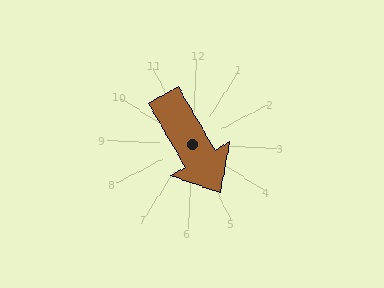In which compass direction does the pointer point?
Southeast.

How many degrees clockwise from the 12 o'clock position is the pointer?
Approximately 147 degrees.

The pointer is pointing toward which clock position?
Roughly 5 o'clock.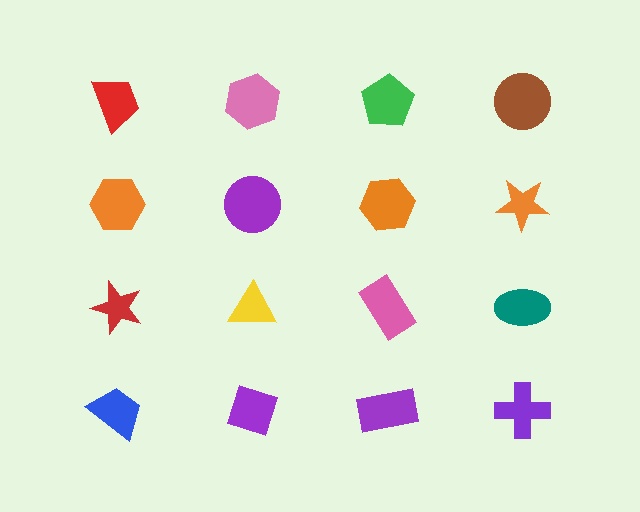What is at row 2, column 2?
A purple circle.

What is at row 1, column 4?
A brown circle.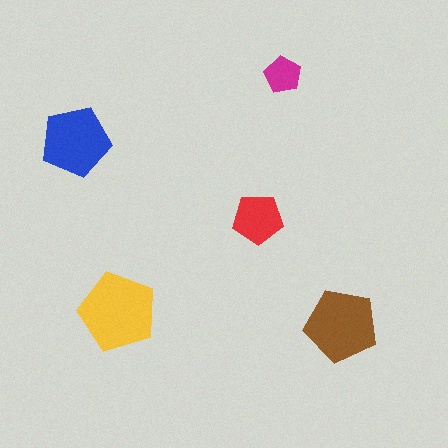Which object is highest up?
The magenta pentagon is topmost.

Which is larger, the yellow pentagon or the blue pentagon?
The yellow one.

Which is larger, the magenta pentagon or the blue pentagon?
The blue one.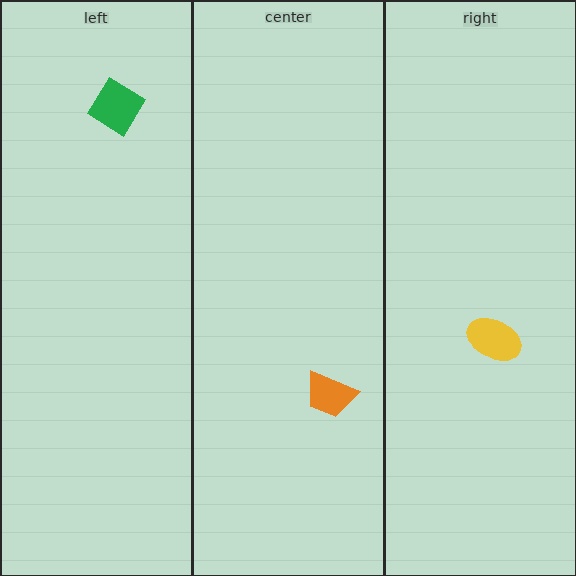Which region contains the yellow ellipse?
The right region.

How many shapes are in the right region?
1.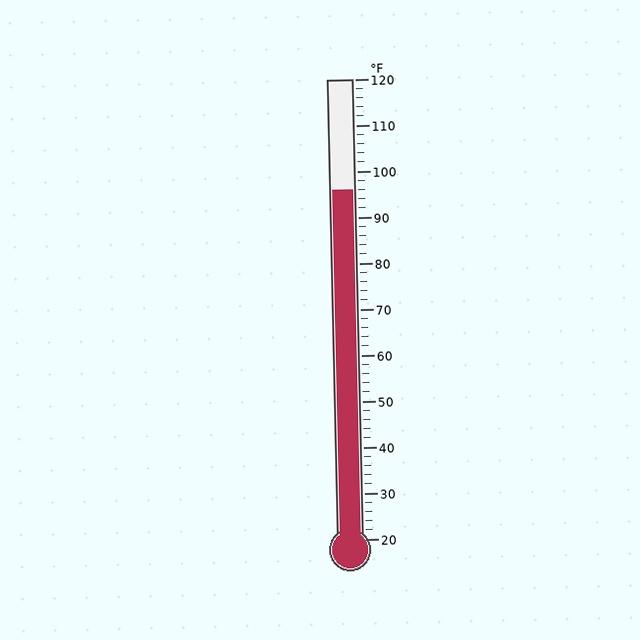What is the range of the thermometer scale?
The thermometer scale ranges from 20°F to 120°F.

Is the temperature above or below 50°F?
The temperature is above 50°F.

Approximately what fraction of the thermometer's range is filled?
The thermometer is filled to approximately 75% of its range.